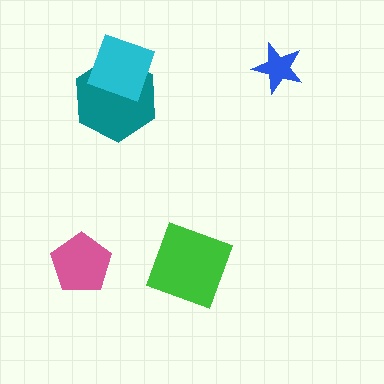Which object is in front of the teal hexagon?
The cyan square is in front of the teal hexagon.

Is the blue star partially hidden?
No, no other shape covers it.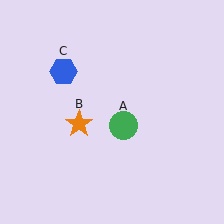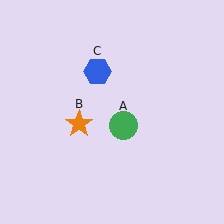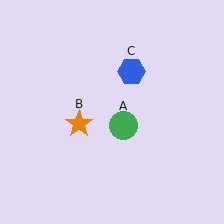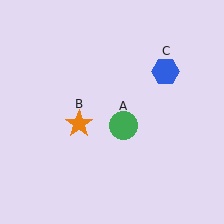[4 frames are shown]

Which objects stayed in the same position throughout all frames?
Green circle (object A) and orange star (object B) remained stationary.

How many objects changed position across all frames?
1 object changed position: blue hexagon (object C).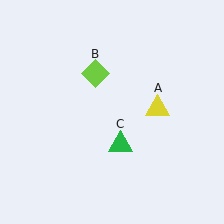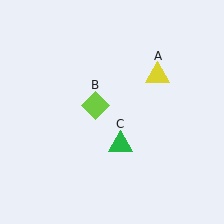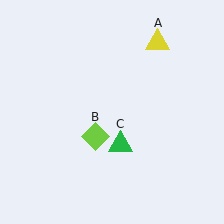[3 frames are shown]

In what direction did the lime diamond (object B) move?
The lime diamond (object B) moved down.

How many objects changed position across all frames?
2 objects changed position: yellow triangle (object A), lime diamond (object B).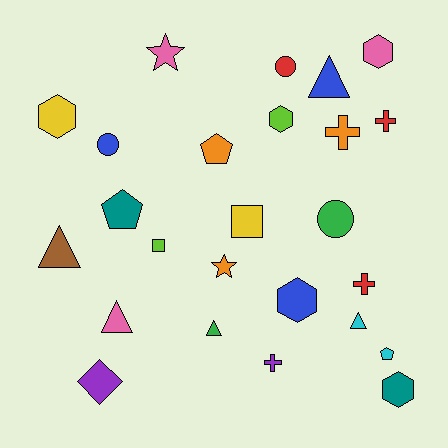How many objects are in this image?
There are 25 objects.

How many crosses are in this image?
There are 4 crosses.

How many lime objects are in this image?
There are 2 lime objects.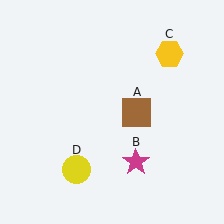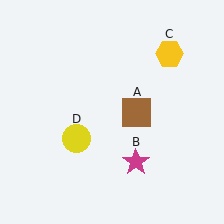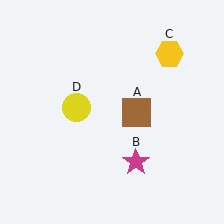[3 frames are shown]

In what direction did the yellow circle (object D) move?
The yellow circle (object D) moved up.